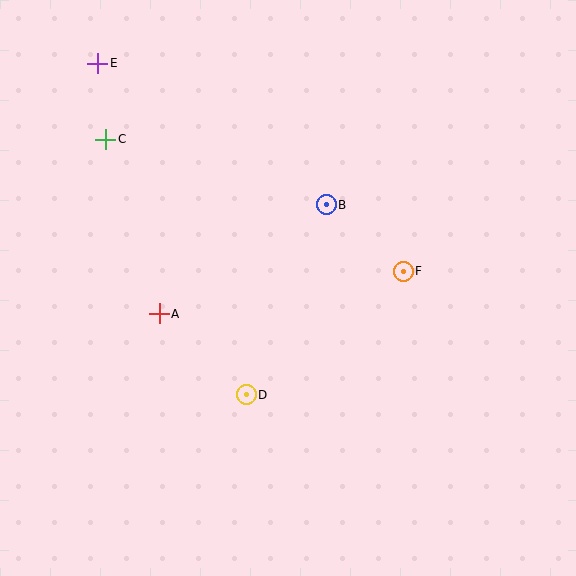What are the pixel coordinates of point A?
Point A is at (159, 314).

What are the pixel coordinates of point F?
Point F is at (403, 271).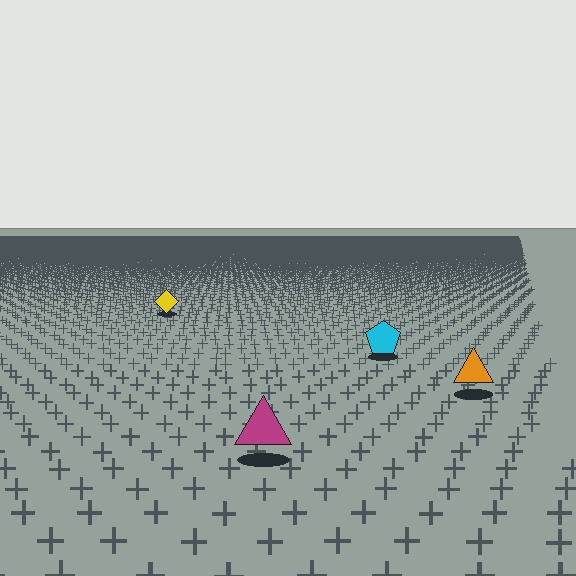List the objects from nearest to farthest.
From nearest to farthest: the magenta triangle, the orange triangle, the cyan pentagon, the yellow diamond.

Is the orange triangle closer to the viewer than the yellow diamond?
Yes. The orange triangle is closer — you can tell from the texture gradient: the ground texture is coarser near it.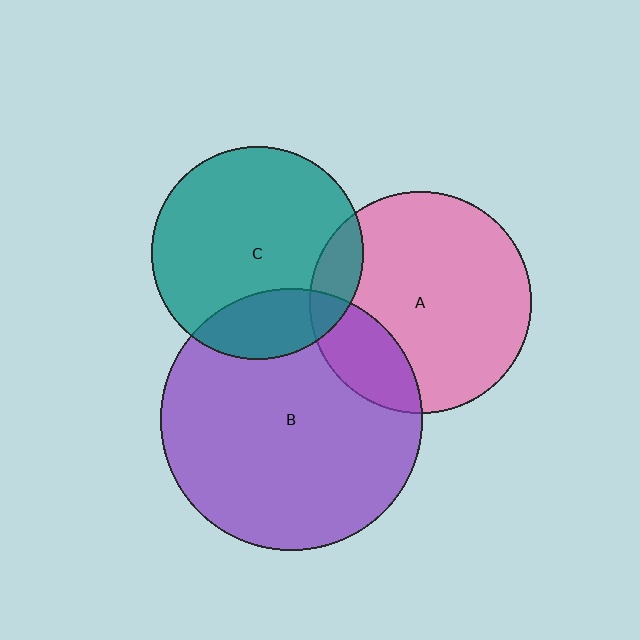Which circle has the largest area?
Circle B (purple).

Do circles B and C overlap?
Yes.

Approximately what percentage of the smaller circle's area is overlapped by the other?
Approximately 20%.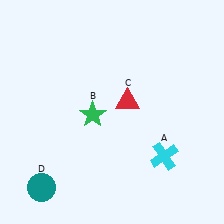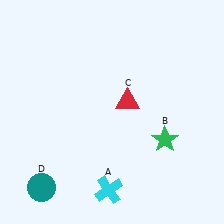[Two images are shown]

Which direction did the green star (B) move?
The green star (B) moved right.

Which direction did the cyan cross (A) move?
The cyan cross (A) moved left.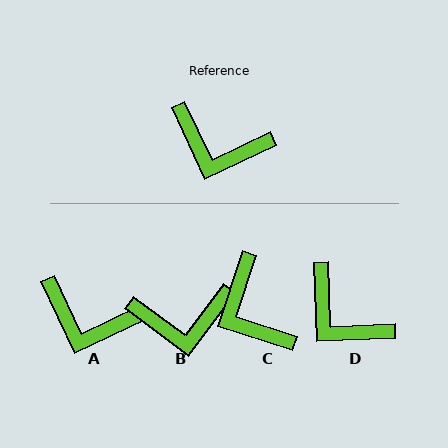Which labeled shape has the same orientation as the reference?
A.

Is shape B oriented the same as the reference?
No, it is off by about 28 degrees.